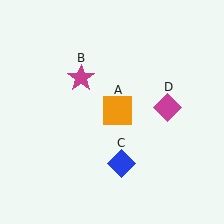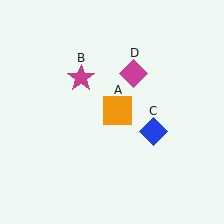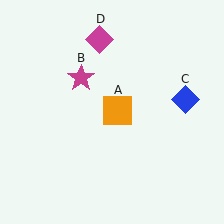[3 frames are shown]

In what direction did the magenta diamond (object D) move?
The magenta diamond (object D) moved up and to the left.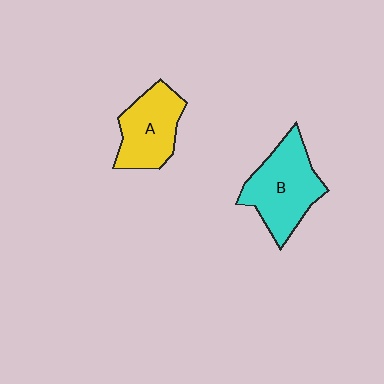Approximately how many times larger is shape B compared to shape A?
Approximately 1.2 times.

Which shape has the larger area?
Shape B (cyan).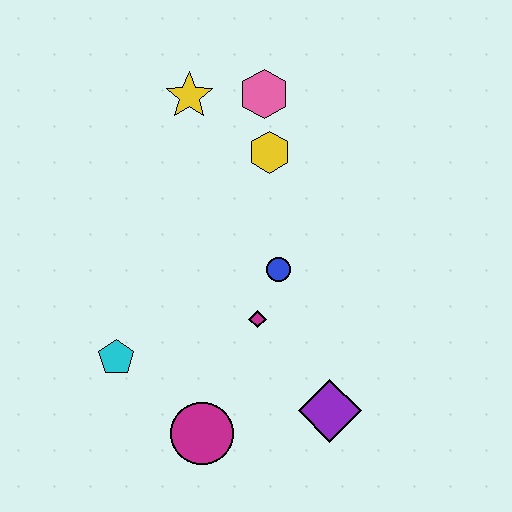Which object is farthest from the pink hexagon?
The magenta circle is farthest from the pink hexagon.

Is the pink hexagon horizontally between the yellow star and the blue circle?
Yes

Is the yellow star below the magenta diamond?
No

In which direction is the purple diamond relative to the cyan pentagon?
The purple diamond is to the right of the cyan pentagon.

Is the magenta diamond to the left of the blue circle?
Yes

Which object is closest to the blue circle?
The magenta diamond is closest to the blue circle.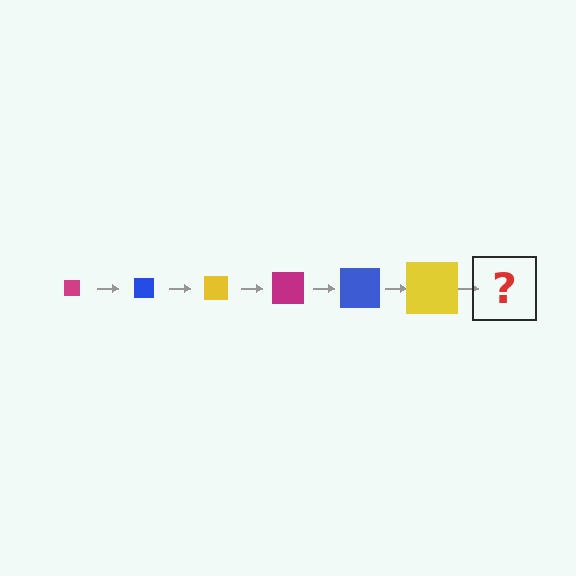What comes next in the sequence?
The next element should be a magenta square, larger than the previous one.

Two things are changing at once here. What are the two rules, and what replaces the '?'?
The two rules are that the square grows larger each step and the color cycles through magenta, blue, and yellow. The '?' should be a magenta square, larger than the previous one.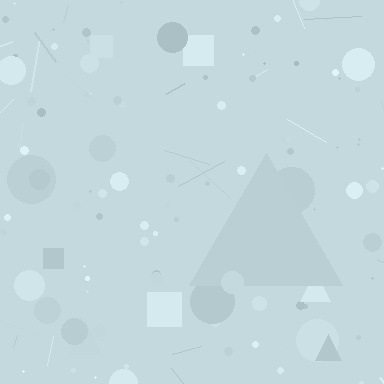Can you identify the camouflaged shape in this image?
The camouflaged shape is a triangle.